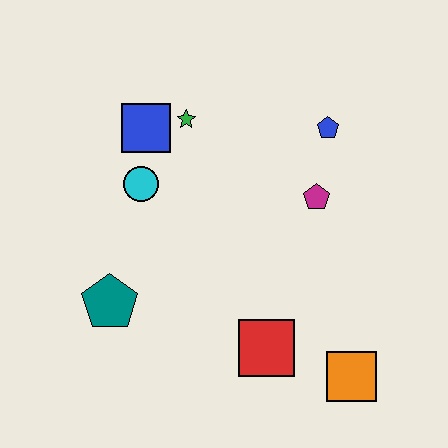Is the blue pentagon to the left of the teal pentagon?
No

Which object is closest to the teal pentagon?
The cyan circle is closest to the teal pentagon.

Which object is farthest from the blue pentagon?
The teal pentagon is farthest from the blue pentagon.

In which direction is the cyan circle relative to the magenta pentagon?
The cyan circle is to the left of the magenta pentagon.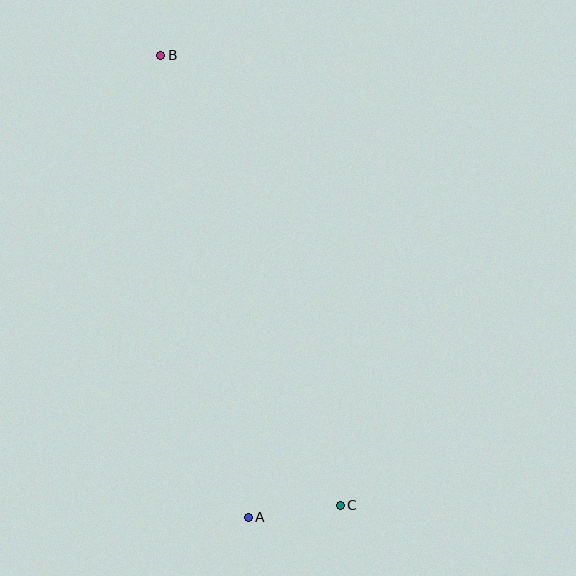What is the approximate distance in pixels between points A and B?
The distance between A and B is approximately 470 pixels.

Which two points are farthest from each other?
Points B and C are farthest from each other.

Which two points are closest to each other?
Points A and C are closest to each other.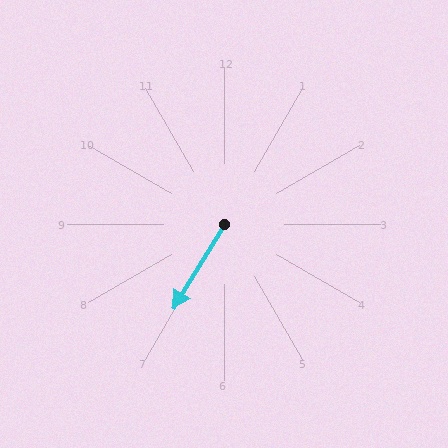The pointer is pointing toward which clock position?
Roughly 7 o'clock.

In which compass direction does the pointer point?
Southwest.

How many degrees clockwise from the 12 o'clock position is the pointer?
Approximately 211 degrees.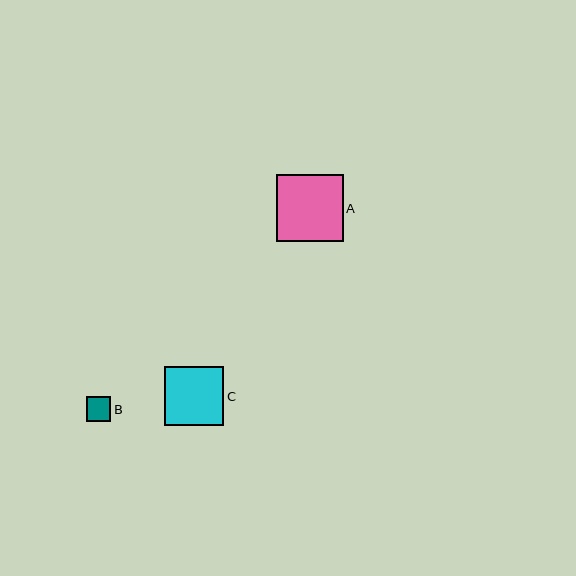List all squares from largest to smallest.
From largest to smallest: A, C, B.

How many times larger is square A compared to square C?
Square A is approximately 1.1 times the size of square C.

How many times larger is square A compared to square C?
Square A is approximately 1.1 times the size of square C.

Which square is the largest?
Square A is the largest with a size of approximately 67 pixels.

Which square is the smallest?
Square B is the smallest with a size of approximately 25 pixels.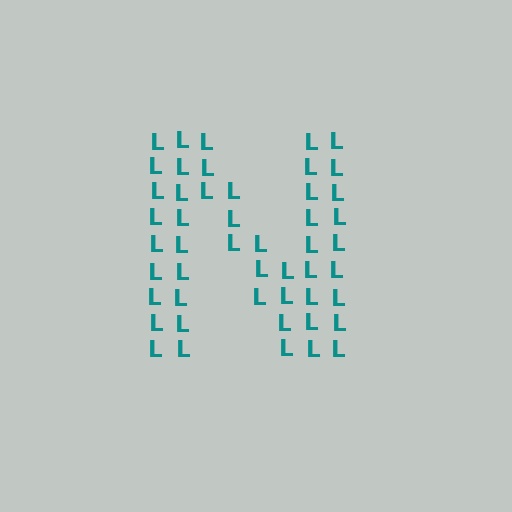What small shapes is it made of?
It is made of small letter L's.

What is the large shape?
The large shape is the letter N.